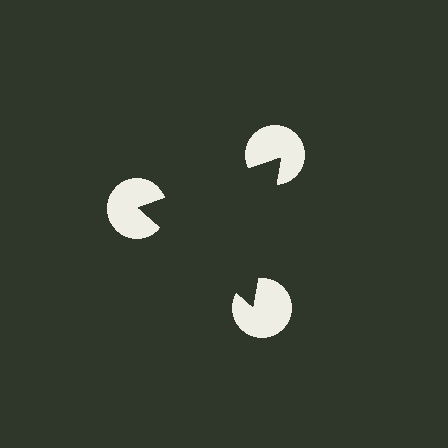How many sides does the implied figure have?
3 sides.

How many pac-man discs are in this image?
There are 3 — one at each vertex of the illusory triangle.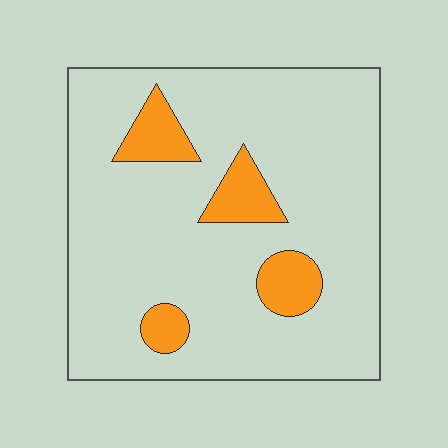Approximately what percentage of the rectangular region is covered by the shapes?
Approximately 15%.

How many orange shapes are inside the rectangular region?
4.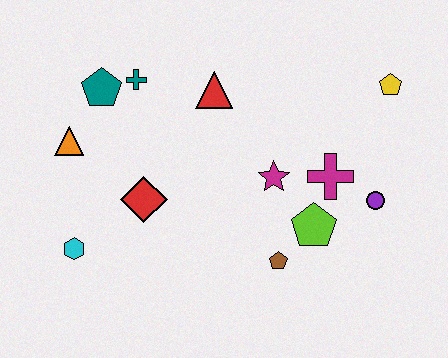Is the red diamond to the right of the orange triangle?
Yes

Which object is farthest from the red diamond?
The yellow pentagon is farthest from the red diamond.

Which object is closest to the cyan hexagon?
The red diamond is closest to the cyan hexagon.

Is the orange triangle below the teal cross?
Yes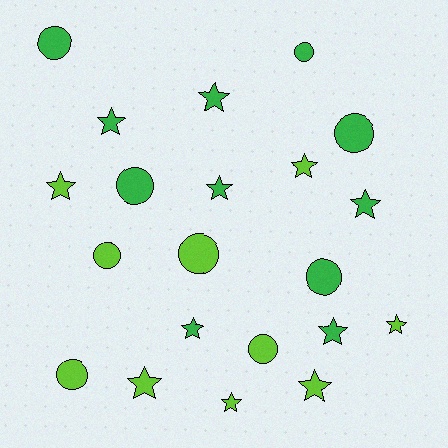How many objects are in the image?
There are 21 objects.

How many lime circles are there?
There are 4 lime circles.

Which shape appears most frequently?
Star, with 12 objects.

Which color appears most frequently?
Green, with 11 objects.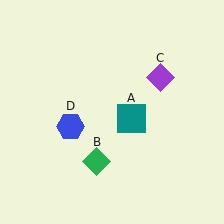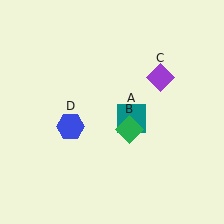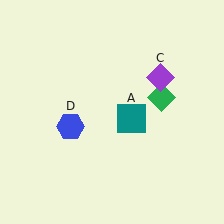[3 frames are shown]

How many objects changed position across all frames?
1 object changed position: green diamond (object B).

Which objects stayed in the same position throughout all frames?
Teal square (object A) and purple diamond (object C) and blue hexagon (object D) remained stationary.